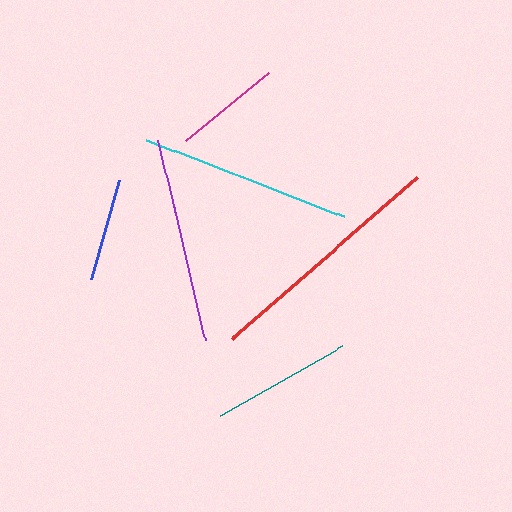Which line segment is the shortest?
The blue line is the shortest at approximately 102 pixels.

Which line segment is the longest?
The red line is the longest at approximately 246 pixels.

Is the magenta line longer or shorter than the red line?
The red line is longer than the magenta line.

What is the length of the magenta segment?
The magenta segment is approximately 106 pixels long.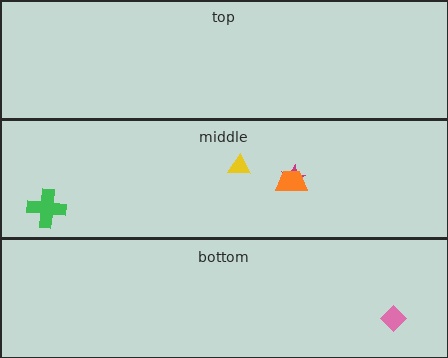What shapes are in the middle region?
The magenta star, the orange trapezoid, the yellow triangle, the green cross.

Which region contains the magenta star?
The middle region.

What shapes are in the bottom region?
The pink diamond.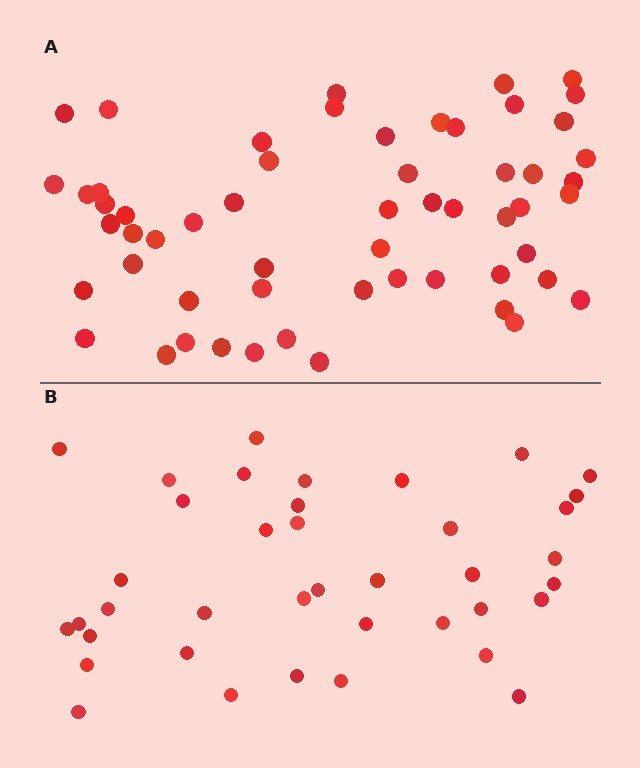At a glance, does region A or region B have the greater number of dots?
Region A (the top region) has more dots.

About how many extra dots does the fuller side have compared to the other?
Region A has approximately 20 more dots than region B.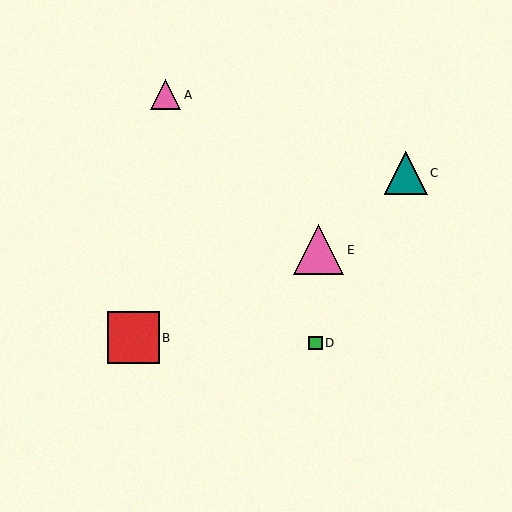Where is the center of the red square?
The center of the red square is at (133, 338).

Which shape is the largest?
The red square (labeled B) is the largest.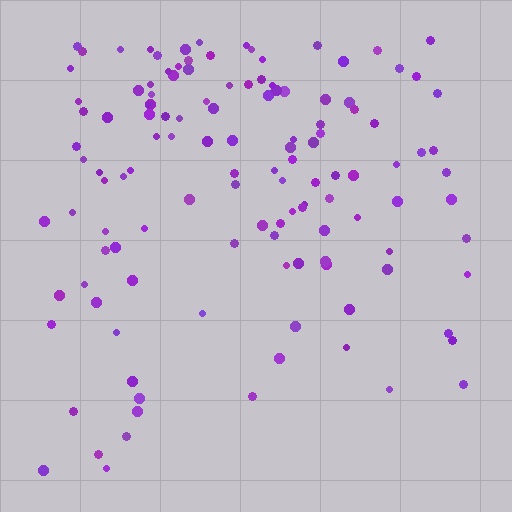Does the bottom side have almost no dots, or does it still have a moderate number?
Still a moderate number, just noticeably fewer than the top.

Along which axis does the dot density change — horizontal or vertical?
Vertical.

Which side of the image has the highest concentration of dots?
The top.